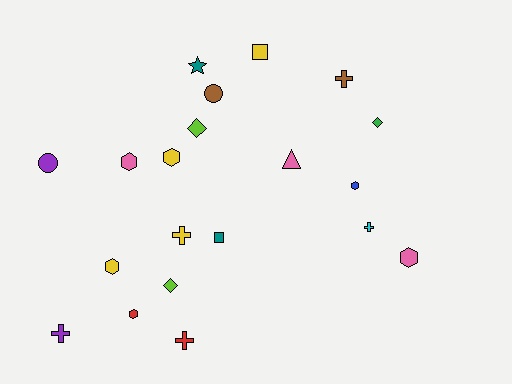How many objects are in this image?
There are 20 objects.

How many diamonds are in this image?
There are 3 diamonds.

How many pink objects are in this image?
There are 3 pink objects.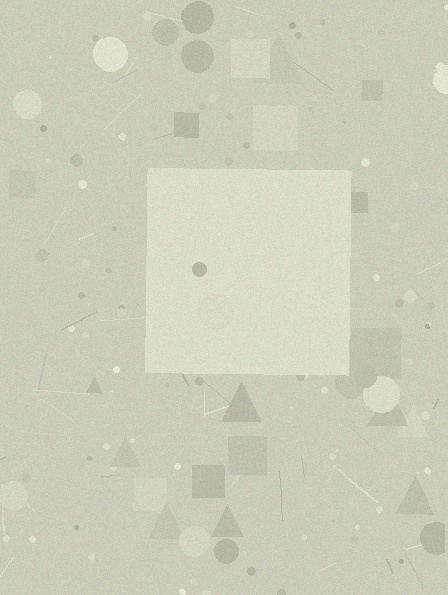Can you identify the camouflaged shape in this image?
The camouflaged shape is a square.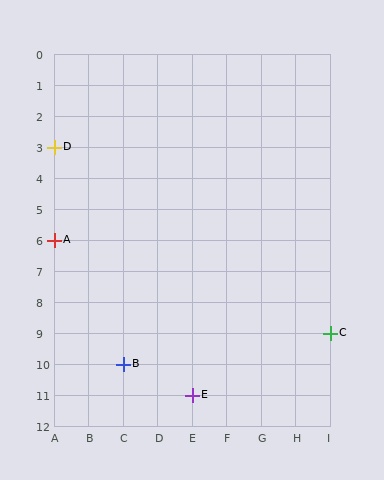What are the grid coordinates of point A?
Point A is at grid coordinates (A, 6).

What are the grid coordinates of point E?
Point E is at grid coordinates (E, 11).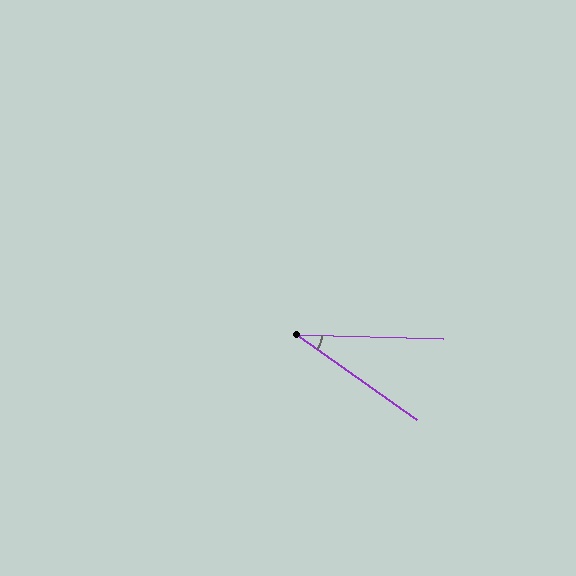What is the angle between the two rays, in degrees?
Approximately 34 degrees.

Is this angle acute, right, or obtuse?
It is acute.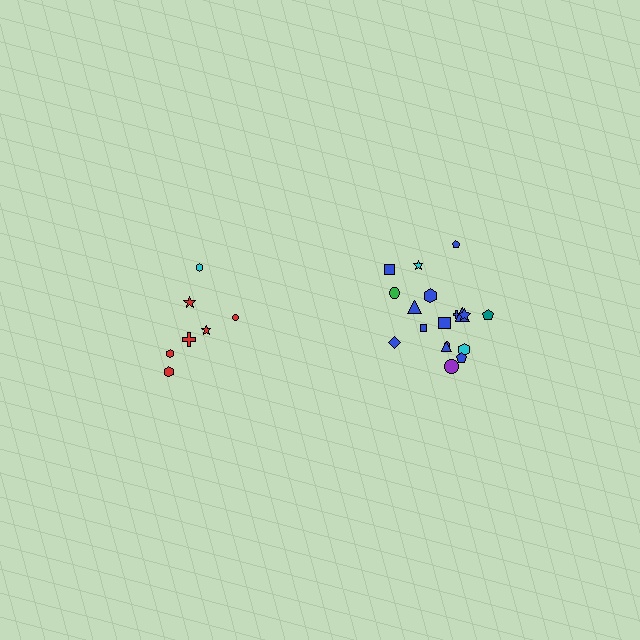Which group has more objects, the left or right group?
The right group.